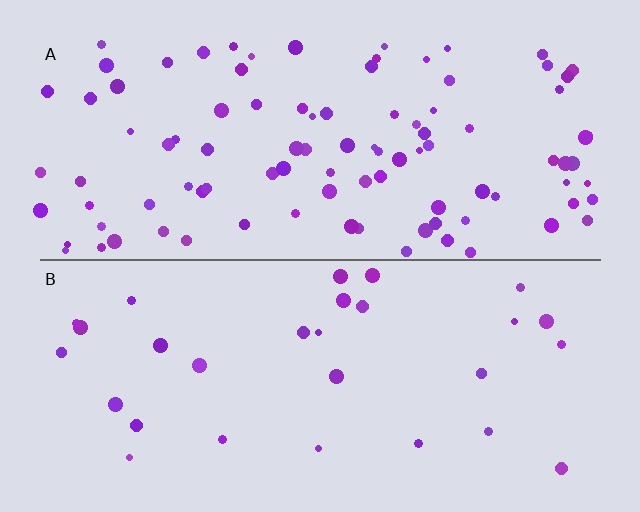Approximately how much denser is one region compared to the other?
Approximately 3.3× — region A over region B.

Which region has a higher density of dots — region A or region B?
A (the top).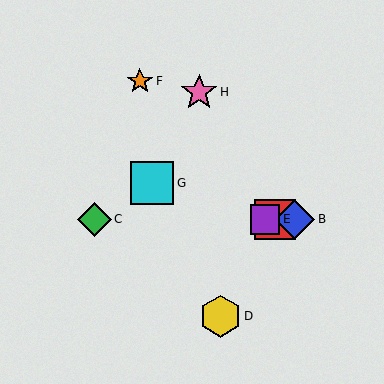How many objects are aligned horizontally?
4 objects (A, B, C, E) are aligned horizontally.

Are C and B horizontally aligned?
Yes, both are at y≈220.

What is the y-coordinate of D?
Object D is at y≈316.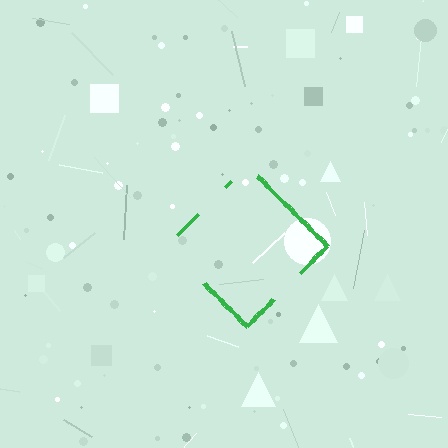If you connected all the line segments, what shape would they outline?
They would outline a diamond.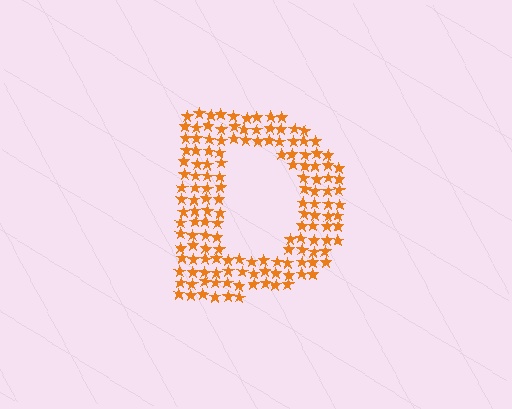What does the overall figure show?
The overall figure shows the letter D.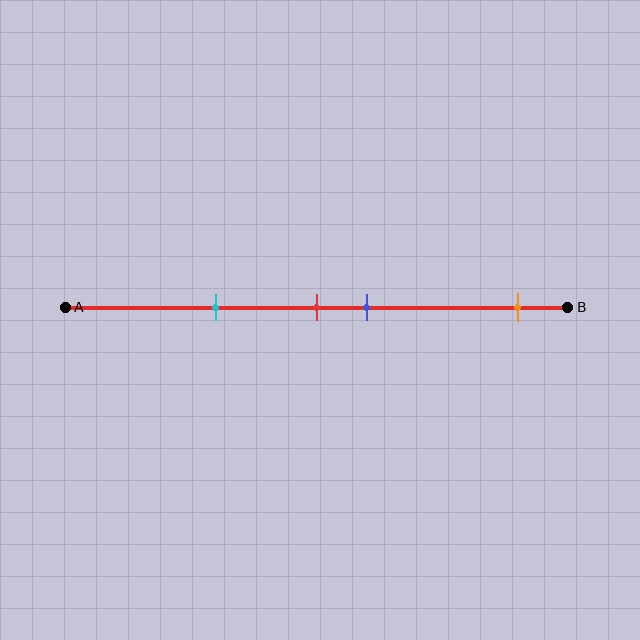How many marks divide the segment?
There are 4 marks dividing the segment.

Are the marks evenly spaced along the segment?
No, the marks are not evenly spaced.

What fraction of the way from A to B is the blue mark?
The blue mark is approximately 60% (0.6) of the way from A to B.